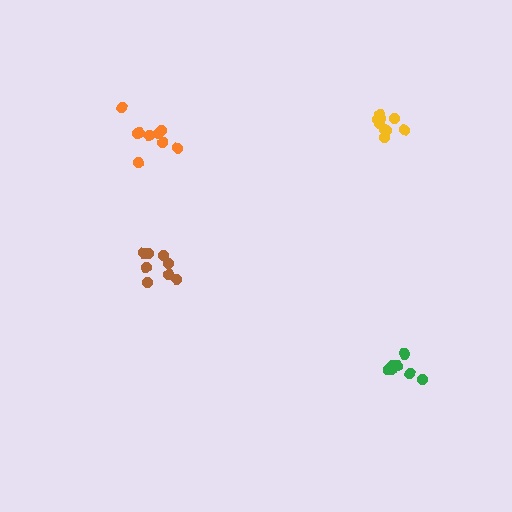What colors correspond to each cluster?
The clusters are colored: brown, green, yellow, orange.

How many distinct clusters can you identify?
There are 4 distinct clusters.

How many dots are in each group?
Group 1: 8 dots, Group 2: 7 dots, Group 3: 9 dots, Group 4: 9 dots (33 total).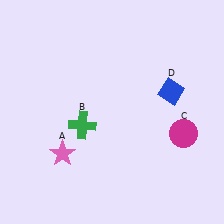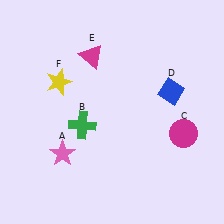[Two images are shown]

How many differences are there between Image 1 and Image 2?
There are 2 differences between the two images.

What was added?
A magenta triangle (E), a yellow star (F) were added in Image 2.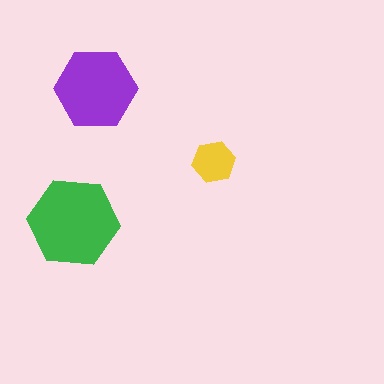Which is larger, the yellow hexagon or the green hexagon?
The green one.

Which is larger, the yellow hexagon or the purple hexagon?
The purple one.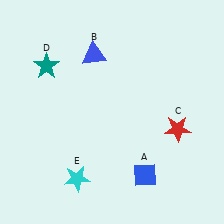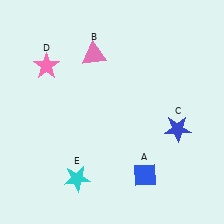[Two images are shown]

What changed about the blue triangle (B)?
In Image 1, B is blue. In Image 2, it changed to pink.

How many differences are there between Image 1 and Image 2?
There are 3 differences between the two images.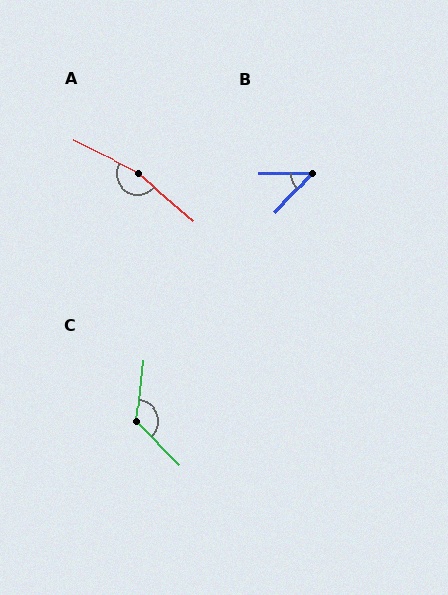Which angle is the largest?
A, at approximately 166 degrees.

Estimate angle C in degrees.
Approximately 130 degrees.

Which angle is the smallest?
B, at approximately 47 degrees.